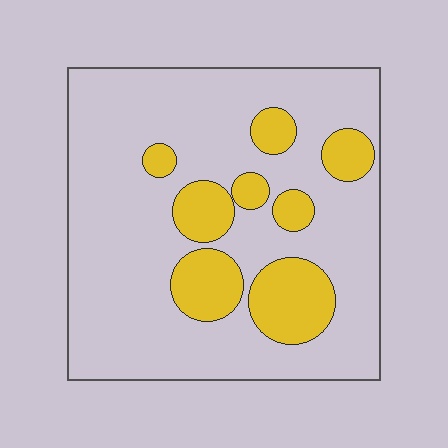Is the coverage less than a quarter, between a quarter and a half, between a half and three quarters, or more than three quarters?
Less than a quarter.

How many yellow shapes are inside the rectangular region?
8.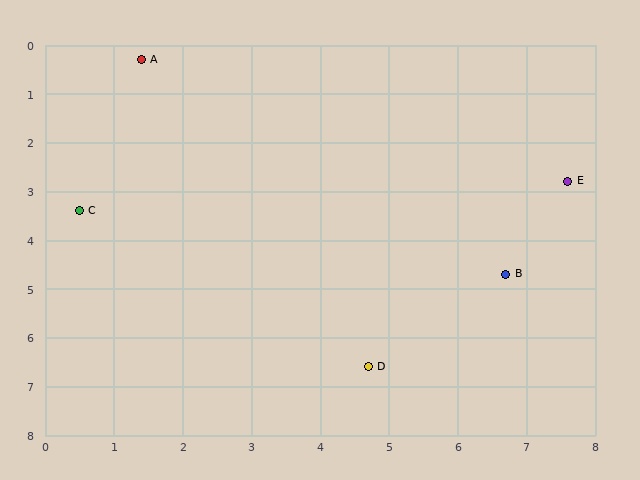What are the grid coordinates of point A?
Point A is at approximately (1.4, 0.3).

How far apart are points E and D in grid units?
Points E and D are about 4.8 grid units apart.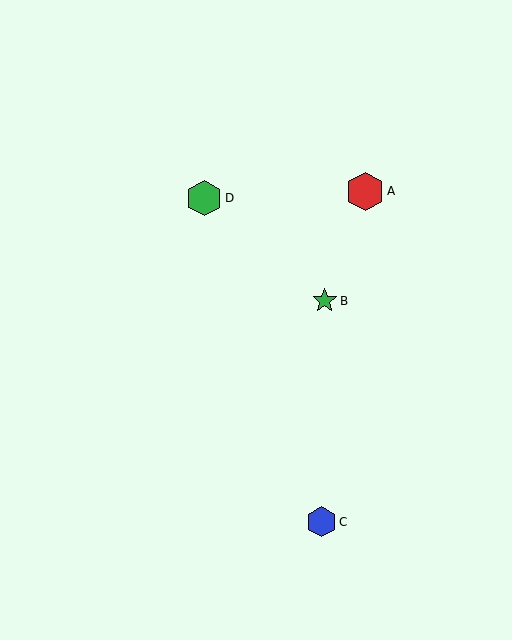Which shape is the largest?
The red hexagon (labeled A) is the largest.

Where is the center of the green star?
The center of the green star is at (325, 301).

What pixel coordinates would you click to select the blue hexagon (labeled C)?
Click at (321, 522) to select the blue hexagon C.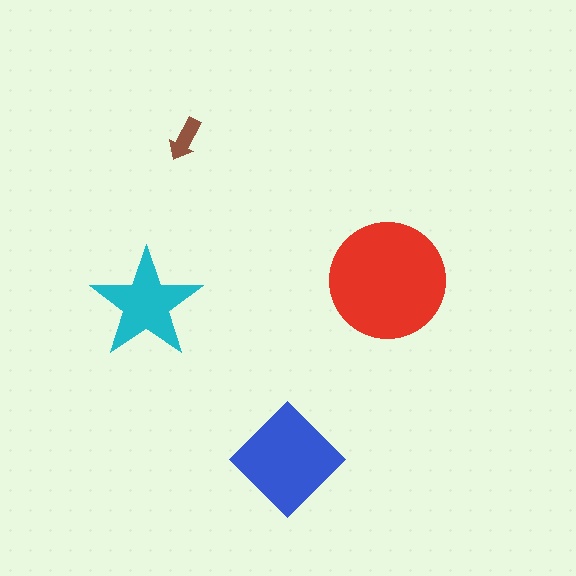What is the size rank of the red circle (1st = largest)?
1st.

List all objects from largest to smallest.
The red circle, the blue diamond, the cyan star, the brown arrow.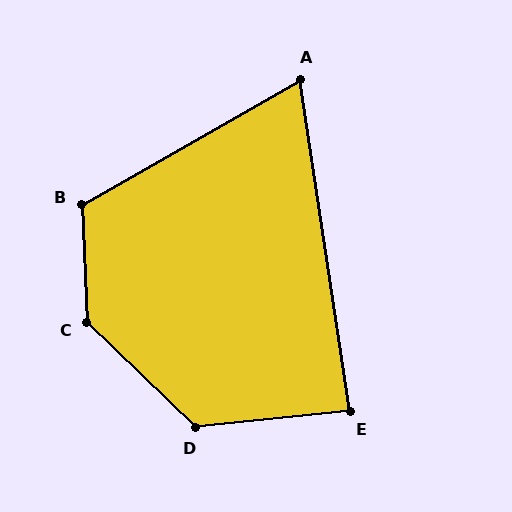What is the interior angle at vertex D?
Approximately 130 degrees (obtuse).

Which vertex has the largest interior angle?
C, at approximately 136 degrees.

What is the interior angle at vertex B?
Approximately 117 degrees (obtuse).